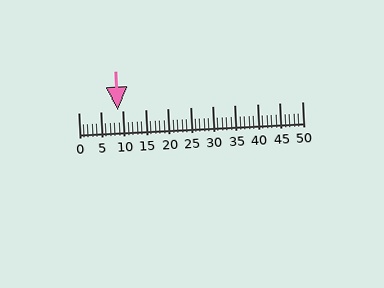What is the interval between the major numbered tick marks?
The major tick marks are spaced 5 units apart.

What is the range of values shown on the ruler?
The ruler shows values from 0 to 50.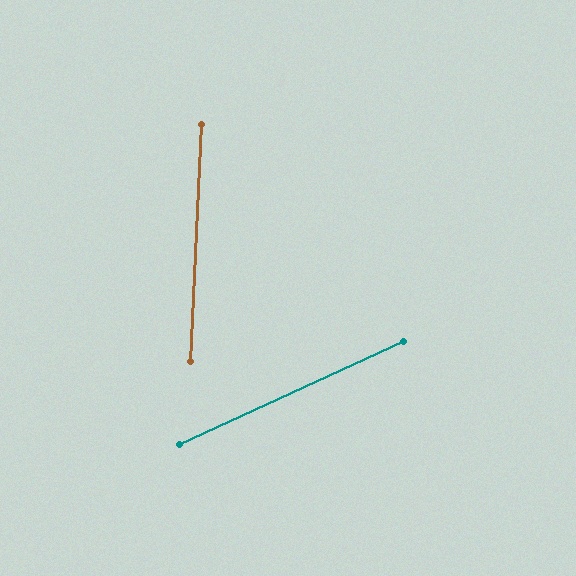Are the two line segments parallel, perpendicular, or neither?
Neither parallel nor perpendicular — they differ by about 63°.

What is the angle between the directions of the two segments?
Approximately 63 degrees.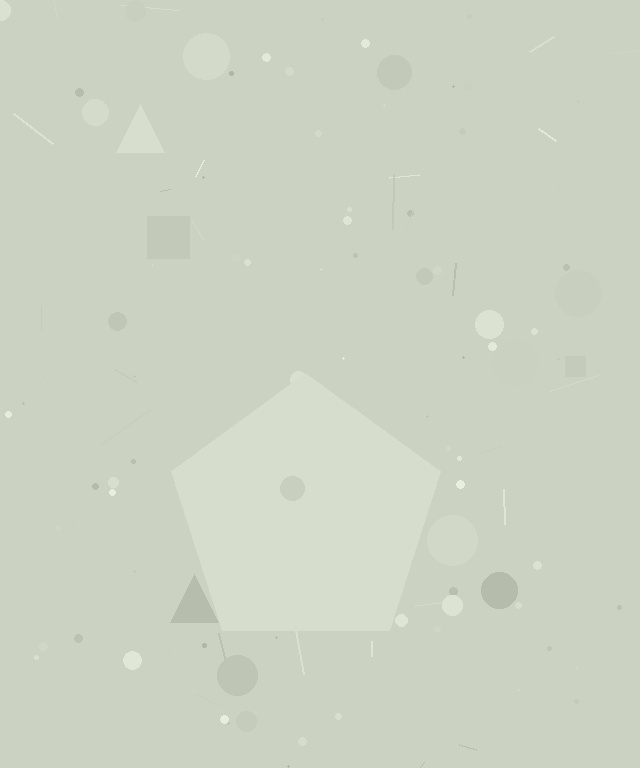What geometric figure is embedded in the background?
A pentagon is embedded in the background.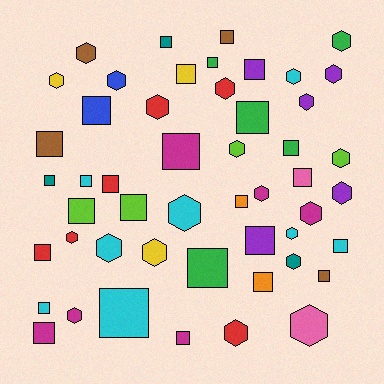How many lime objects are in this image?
There are 4 lime objects.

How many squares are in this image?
There are 27 squares.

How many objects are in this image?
There are 50 objects.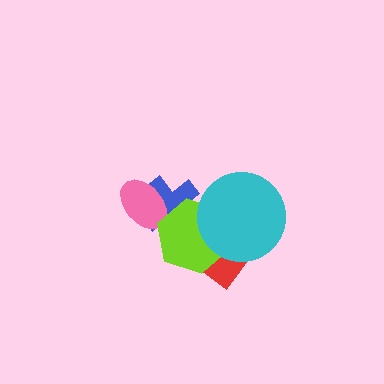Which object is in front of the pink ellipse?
The lime hexagon is in front of the pink ellipse.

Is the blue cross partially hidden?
Yes, it is partially covered by another shape.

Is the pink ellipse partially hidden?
Yes, it is partially covered by another shape.